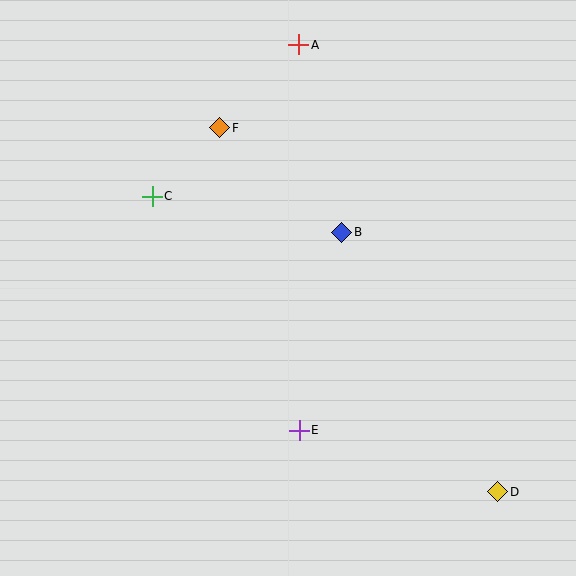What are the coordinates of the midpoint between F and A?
The midpoint between F and A is at (259, 86).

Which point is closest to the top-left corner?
Point C is closest to the top-left corner.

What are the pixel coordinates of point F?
Point F is at (220, 128).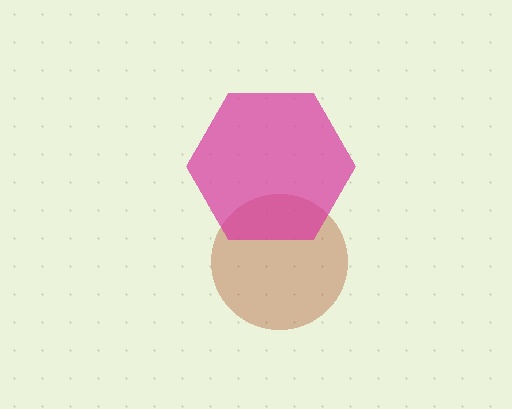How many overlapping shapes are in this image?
There are 2 overlapping shapes in the image.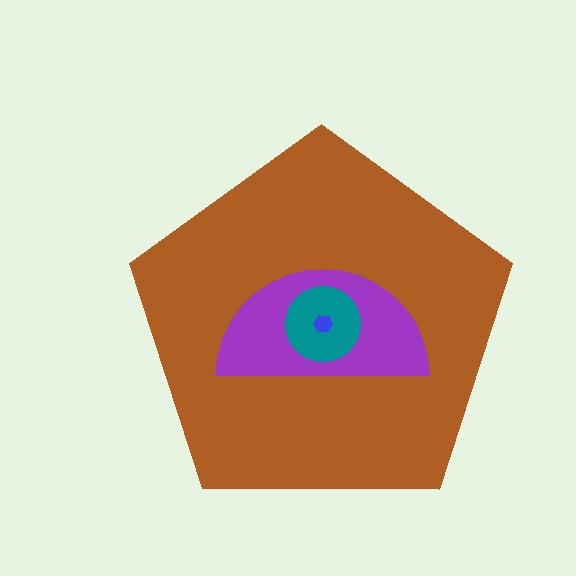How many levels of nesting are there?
4.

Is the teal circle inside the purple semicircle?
Yes.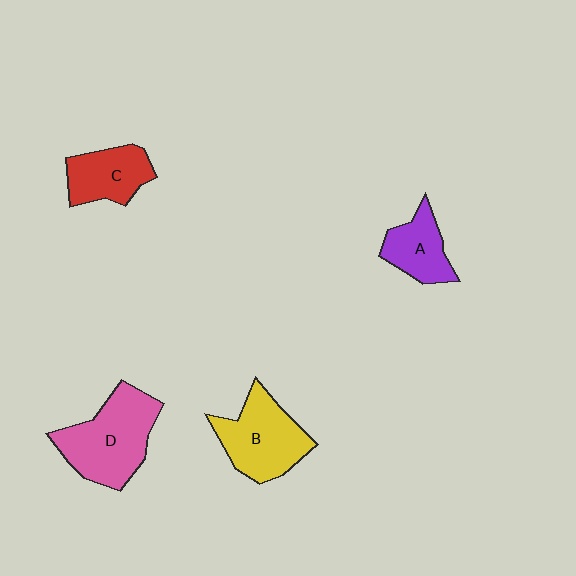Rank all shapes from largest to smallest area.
From largest to smallest: D (pink), B (yellow), C (red), A (purple).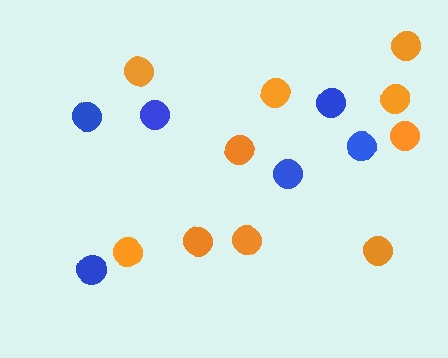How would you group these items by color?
There are 2 groups: one group of orange circles (10) and one group of blue circles (6).